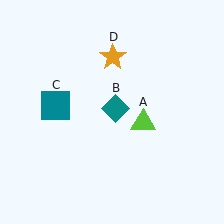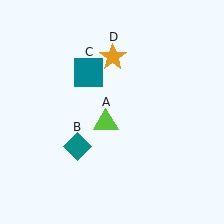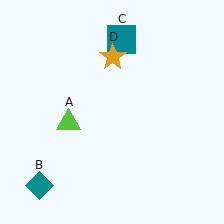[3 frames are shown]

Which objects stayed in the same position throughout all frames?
Orange star (object D) remained stationary.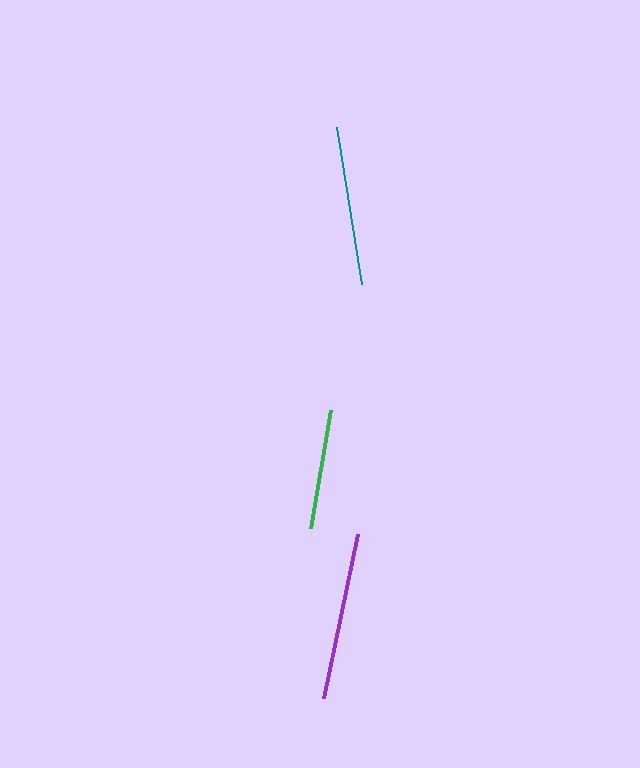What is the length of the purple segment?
The purple segment is approximately 167 pixels long.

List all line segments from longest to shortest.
From longest to shortest: purple, teal, green.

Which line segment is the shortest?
The green line is the shortest at approximately 119 pixels.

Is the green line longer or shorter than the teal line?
The teal line is longer than the green line.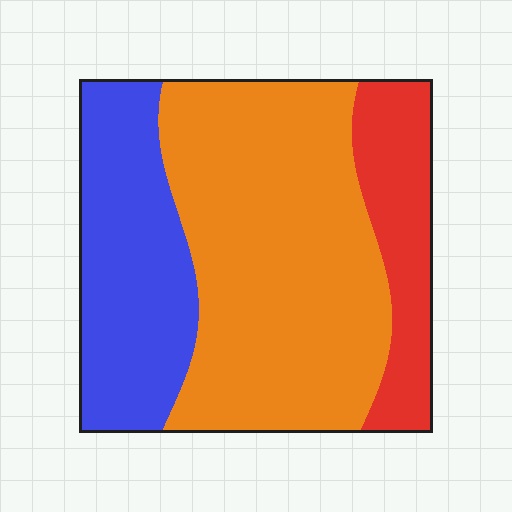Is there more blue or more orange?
Orange.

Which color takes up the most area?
Orange, at roughly 55%.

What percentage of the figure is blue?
Blue covers roughly 30% of the figure.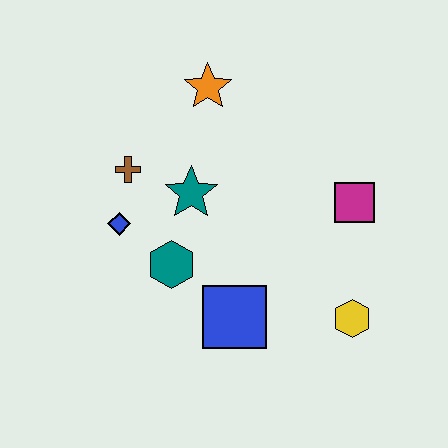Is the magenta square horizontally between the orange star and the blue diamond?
No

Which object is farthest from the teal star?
The yellow hexagon is farthest from the teal star.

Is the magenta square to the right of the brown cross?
Yes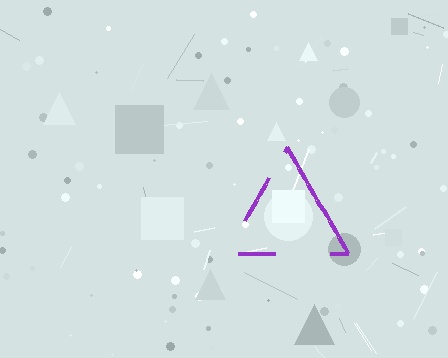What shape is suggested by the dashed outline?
The dashed outline suggests a triangle.